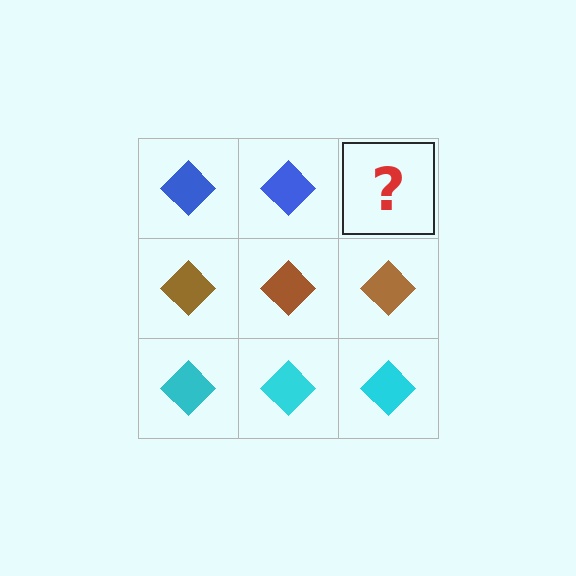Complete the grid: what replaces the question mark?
The question mark should be replaced with a blue diamond.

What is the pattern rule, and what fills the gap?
The rule is that each row has a consistent color. The gap should be filled with a blue diamond.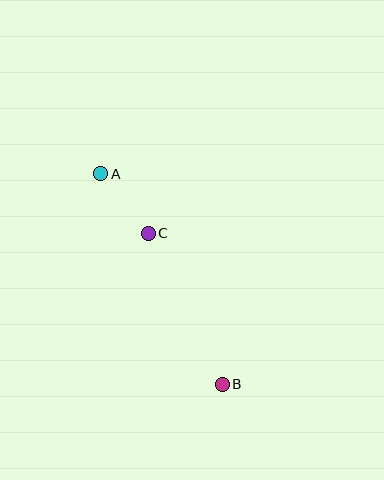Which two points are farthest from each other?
Points A and B are farthest from each other.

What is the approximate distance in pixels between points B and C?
The distance between B and C is approximately 168 pixels.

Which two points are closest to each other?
Points A and C are closest to each other.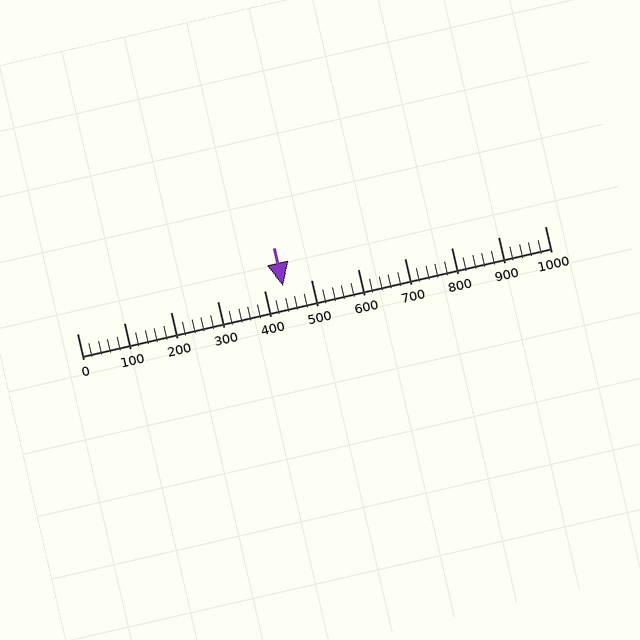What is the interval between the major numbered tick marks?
The major tick marks are spaced 100 units apart.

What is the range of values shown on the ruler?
The ruler shows values from 0 to 1000.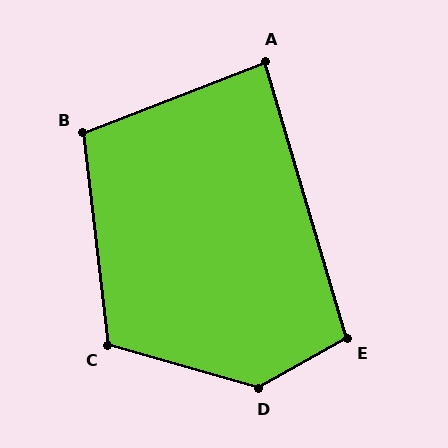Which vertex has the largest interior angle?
D, at approximately 135 degrees.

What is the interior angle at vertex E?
Approximately 103 degrees (obtuse).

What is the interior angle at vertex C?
Approximately 113 degrees (obtuse).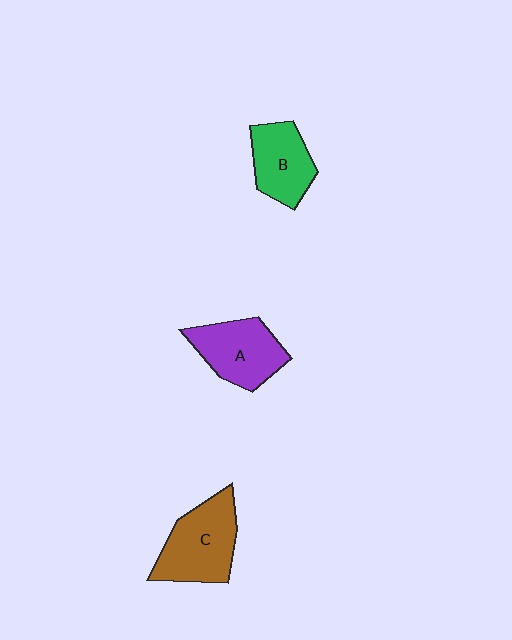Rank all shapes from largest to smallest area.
From largest to smallest: C (brown), A (purple), B (green).